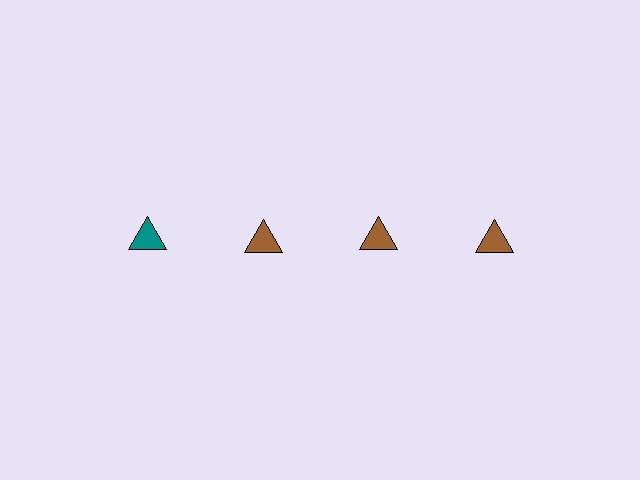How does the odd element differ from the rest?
It has a different color: teal instead of brown.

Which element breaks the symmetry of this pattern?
The teal triangle in the top row, leftmost column breaks the symmetry. All other shapes are brown triangles.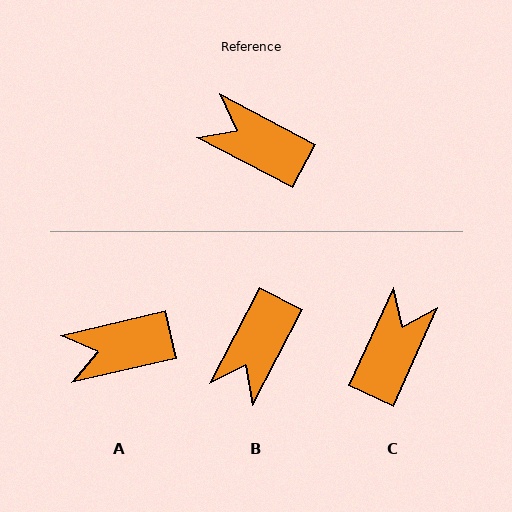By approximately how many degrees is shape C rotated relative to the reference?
Approximately 87 degrees clockwise.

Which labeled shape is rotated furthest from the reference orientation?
B, about 90 degrees away.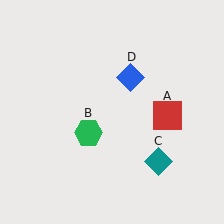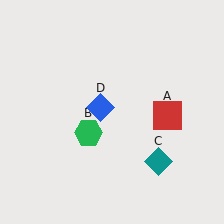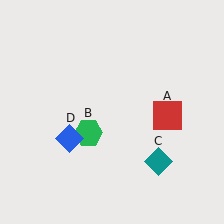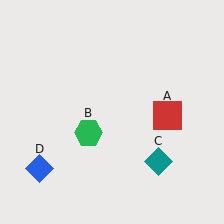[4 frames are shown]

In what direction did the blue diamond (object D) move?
The blue diamond (object D) moved down and to the left.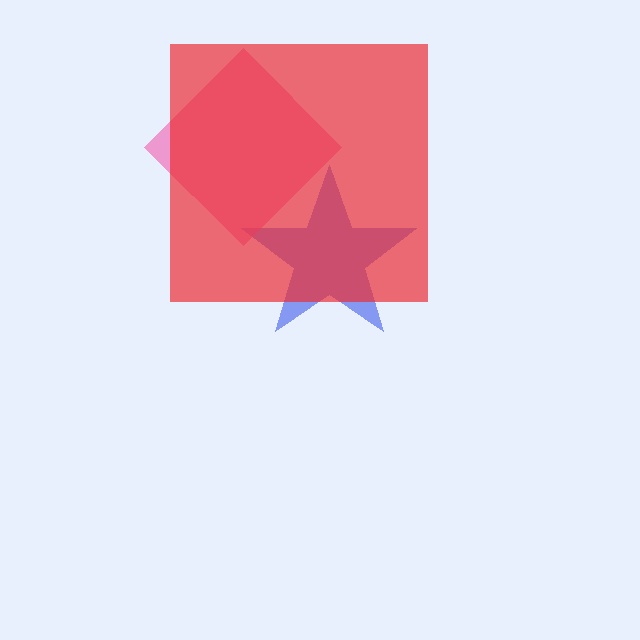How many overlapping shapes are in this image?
There are 3 overlapping shapes in the image.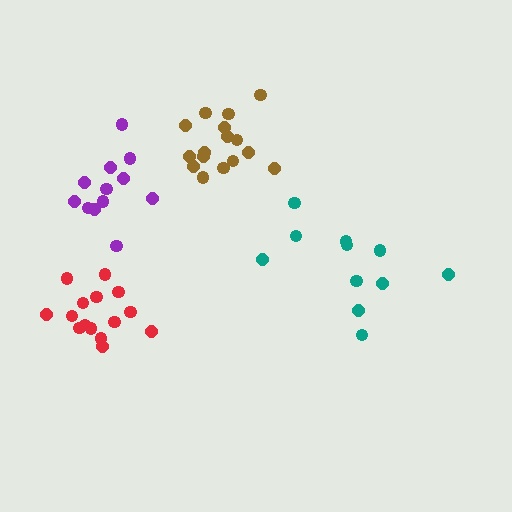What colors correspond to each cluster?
The clusters are colored: red, teal, brown, purple.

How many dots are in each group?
Group 1: 15 dots, Group 2: 11 dots, Group 3: 16 dots, Group 4: 12 dots (54 total).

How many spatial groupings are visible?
There are 4 spatial groupings.